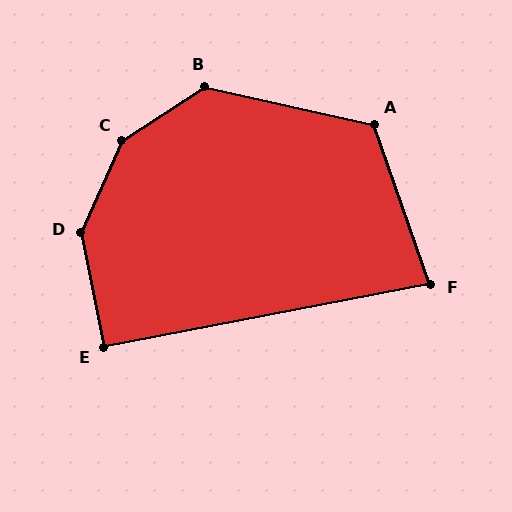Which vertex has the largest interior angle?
C, at approximately 147 degrees.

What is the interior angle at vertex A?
Approximately 122 degrees (obtuse).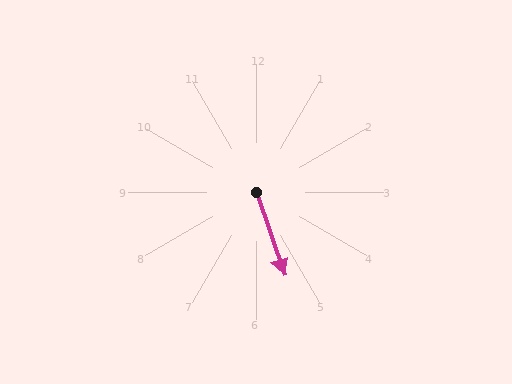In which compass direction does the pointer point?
South.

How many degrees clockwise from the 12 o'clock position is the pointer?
Approximately 161 degrees.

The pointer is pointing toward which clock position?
Roughly 5 o'clock.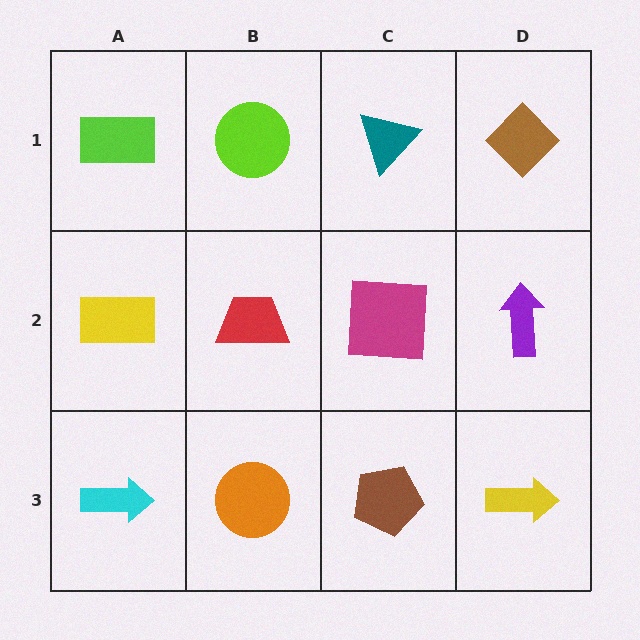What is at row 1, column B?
A lime circle.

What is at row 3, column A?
A cyan arrow.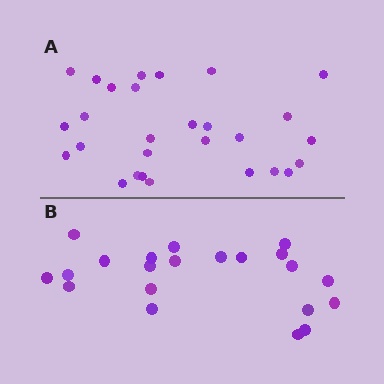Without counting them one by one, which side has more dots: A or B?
Region A (the top region) has more dots.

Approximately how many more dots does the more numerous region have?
Region A has roughly 8 or so more dots than region B.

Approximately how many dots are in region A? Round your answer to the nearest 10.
About 30 dots. (The exact count is 28, which rounds to 30.)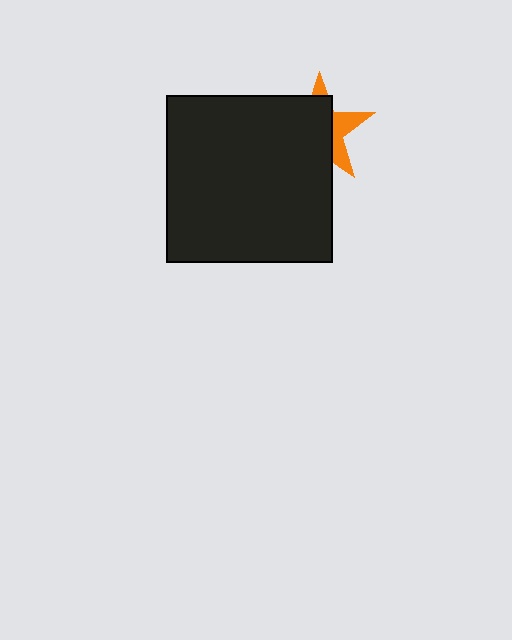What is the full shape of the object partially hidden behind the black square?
The partially hidden object is an orange star.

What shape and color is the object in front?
The object in front is a black square.